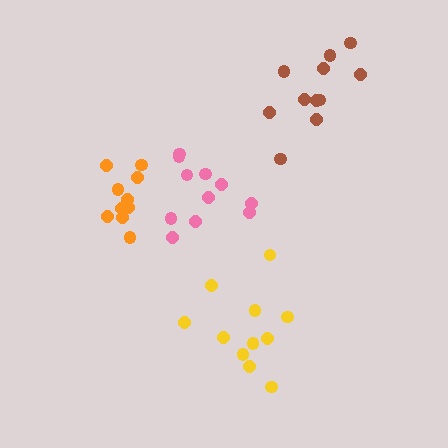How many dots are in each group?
Group 1: 11 dots, Group 2: 10 dots, Group 3: 11 dots, Group 4: 11 dots (43 total).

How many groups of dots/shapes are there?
There are 4 groups.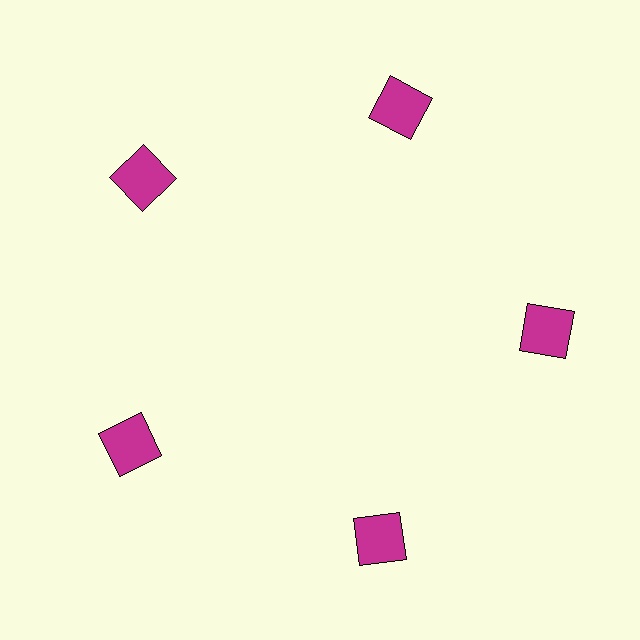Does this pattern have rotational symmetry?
Yes, this pattern has 5-fold rotational symmetry. It looks the same after rotating 72 degrees around the center.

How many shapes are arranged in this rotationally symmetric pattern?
There are 5 shapes, arranged in 5 groups of 1.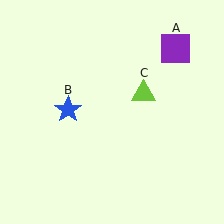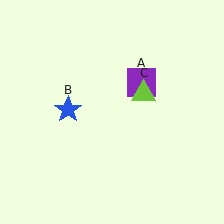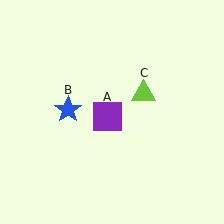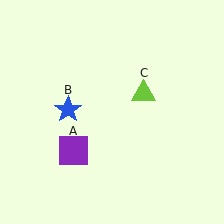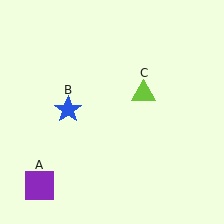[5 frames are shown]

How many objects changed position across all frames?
1 object changed position: purple square (object A).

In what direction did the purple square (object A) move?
The purple square (object A) moved down and to the left.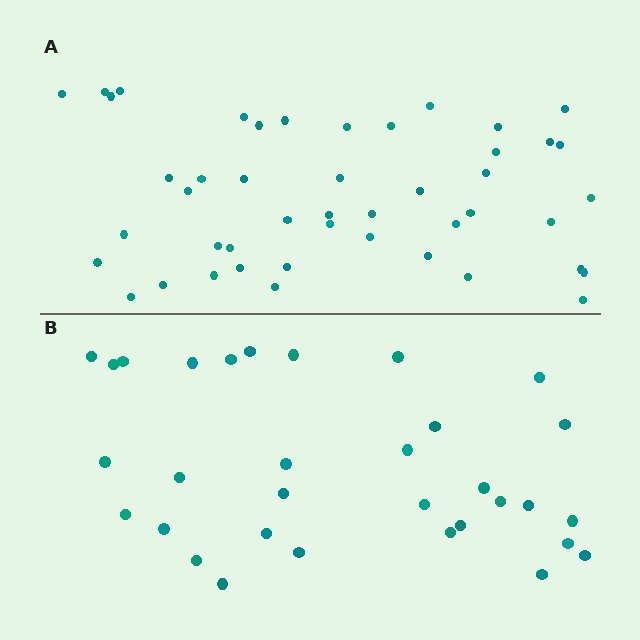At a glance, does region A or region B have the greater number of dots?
Region A (the top region) has more dots.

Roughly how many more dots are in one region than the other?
Region A has approximately 15 more dots than region B.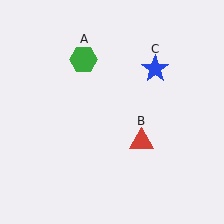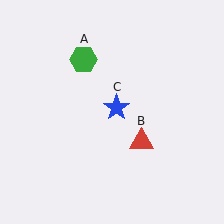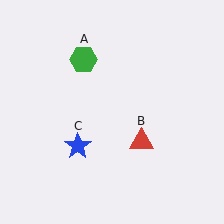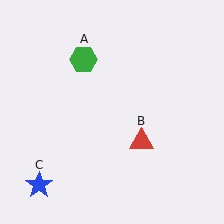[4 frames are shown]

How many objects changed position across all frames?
1 object changed position: blue star (object C).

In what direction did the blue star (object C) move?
The blue star (object C) moved down and to the left.